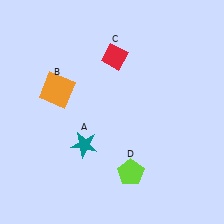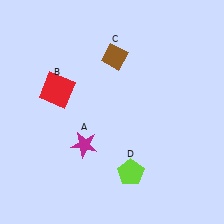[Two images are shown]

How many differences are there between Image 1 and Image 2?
There are 3 differences between the two images.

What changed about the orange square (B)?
In Image 1, B is orange. In Image 2, it changed to red.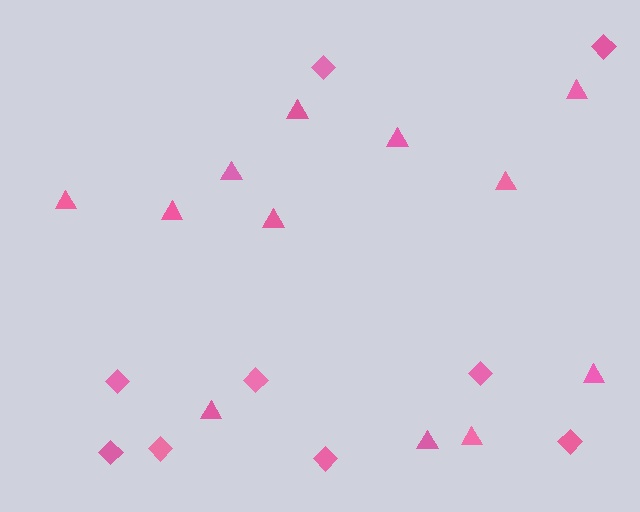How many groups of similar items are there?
There are 2 groups: one group of triangles (12) and one group of diamonds (9).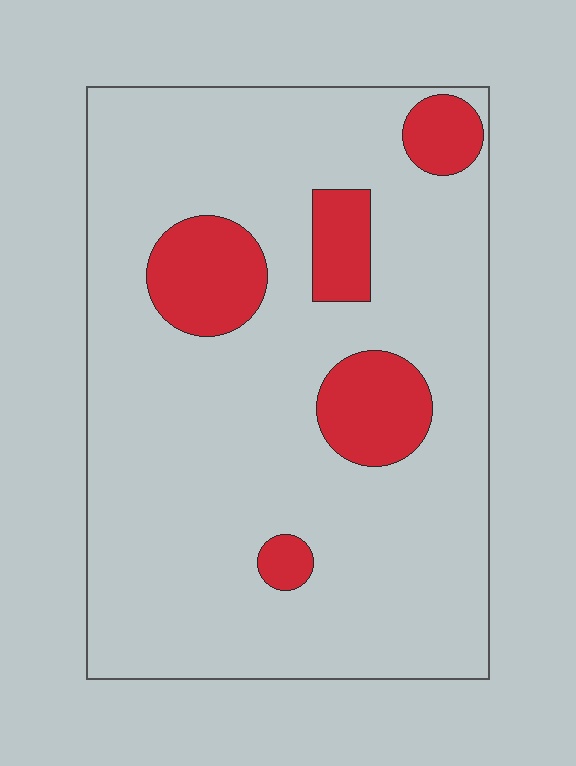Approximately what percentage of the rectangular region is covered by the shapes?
Approximately 15%.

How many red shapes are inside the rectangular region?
5.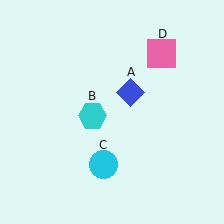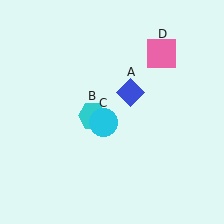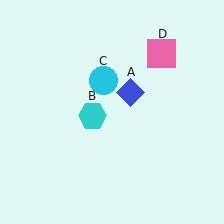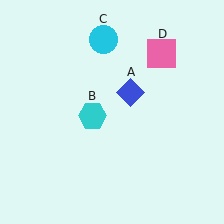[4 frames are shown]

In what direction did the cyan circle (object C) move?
The cyan circle (object C) moved up.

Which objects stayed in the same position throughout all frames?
Blue diamond (object A) and cyan hexagon (object B) and pink square (object D) remained stationary.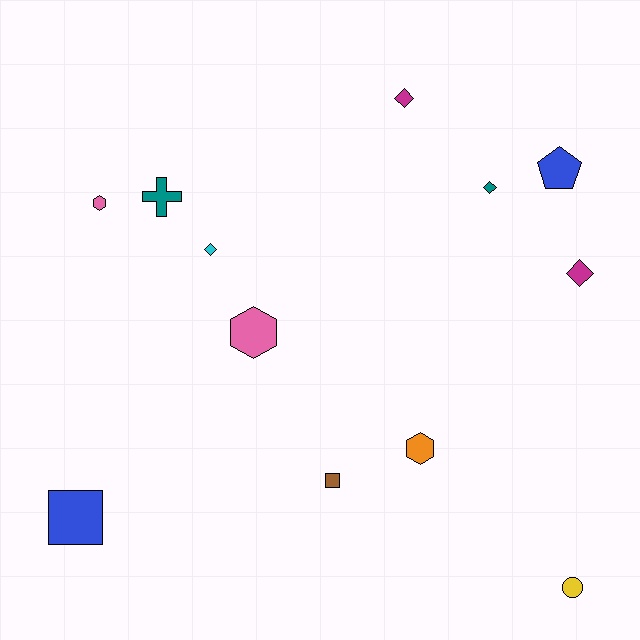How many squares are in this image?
There are 2 squares.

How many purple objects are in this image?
There are no purple objects.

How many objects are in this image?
There are 12 objects.